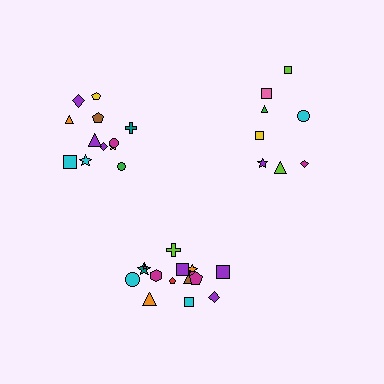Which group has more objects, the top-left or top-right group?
The top-left group.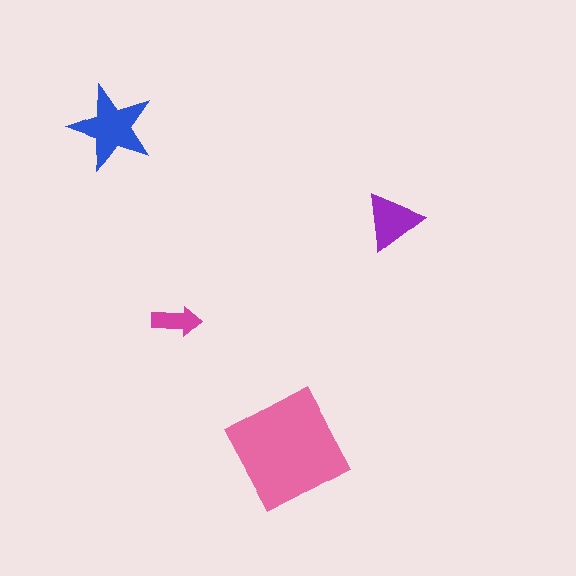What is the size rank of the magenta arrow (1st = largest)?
4th.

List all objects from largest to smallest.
The pink square, the blue star, the purple triangle, the magenta arrow.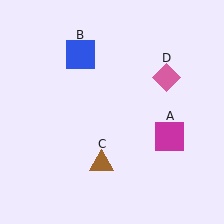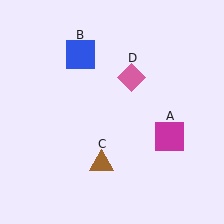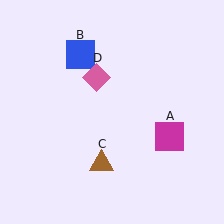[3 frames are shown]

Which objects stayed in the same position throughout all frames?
Magenta square (object A) and blue square (object B) and brown triangle (object C) remained stationary.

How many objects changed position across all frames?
1 object changed position: pink diamond (object D).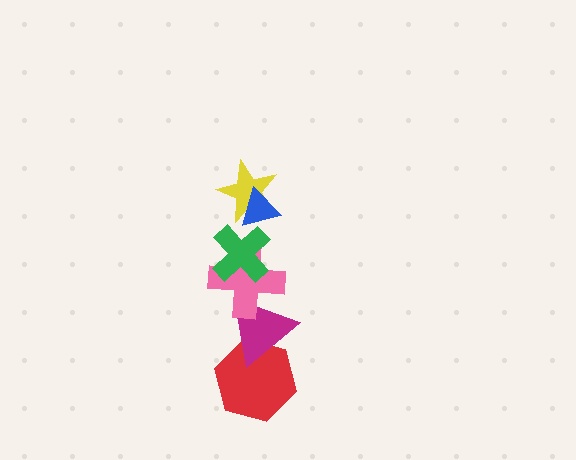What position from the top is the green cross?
The green cross is 3rd from the top.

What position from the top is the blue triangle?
The blue triangle is 1st from the top.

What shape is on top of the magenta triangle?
The pink cross is on top of the magenta triangle.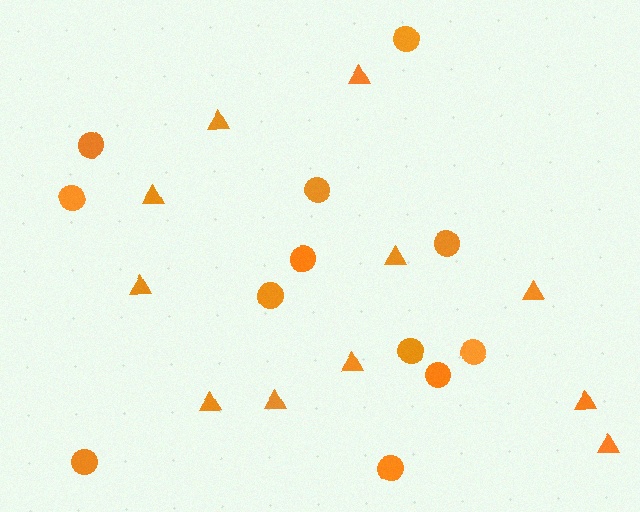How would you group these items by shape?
There are 2 groups: one group of triangles (11) and one group of circles (12).